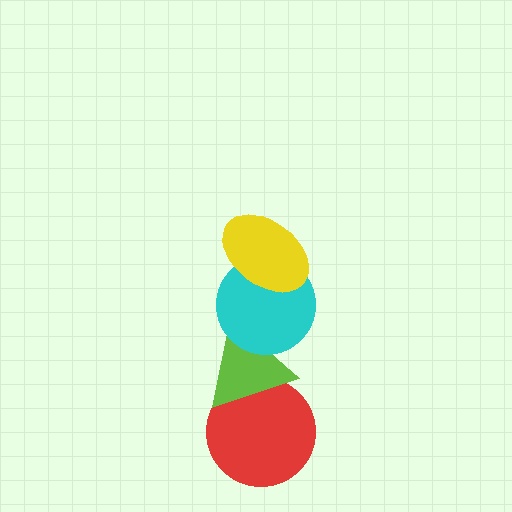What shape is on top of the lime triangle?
The cyan circle is on top of the lime triangle.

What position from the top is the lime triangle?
The lime triangle is 3rd from the top.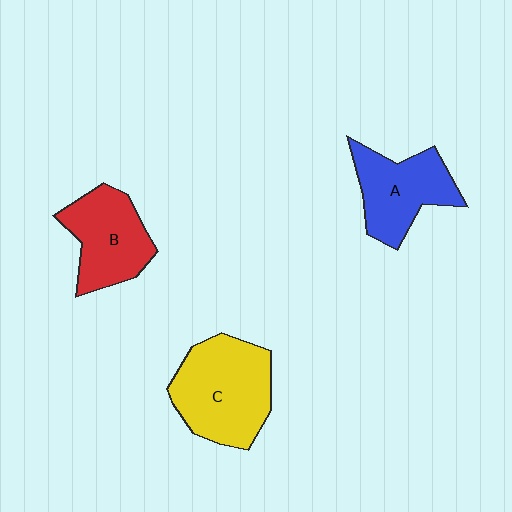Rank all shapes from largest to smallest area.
From largest to smallest: C (yellow), A (blue), B (red).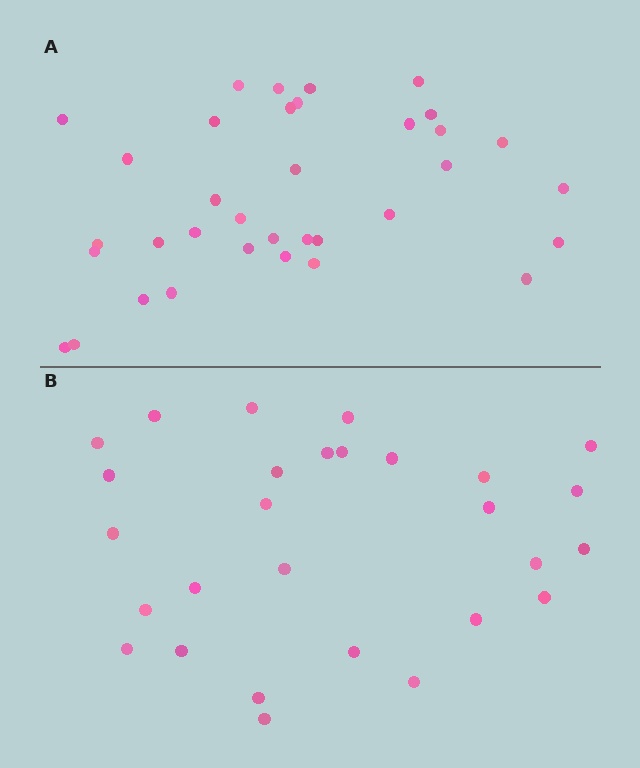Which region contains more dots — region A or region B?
Region A (the top region) has more dots.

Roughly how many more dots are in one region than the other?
Region A has roughly 8 or so more dots than region B.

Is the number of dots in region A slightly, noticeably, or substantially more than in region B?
Region A has noticeably more, but not dramatically so. The ratio is roughly 1.2 to 1.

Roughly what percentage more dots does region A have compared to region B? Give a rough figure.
About 25% more.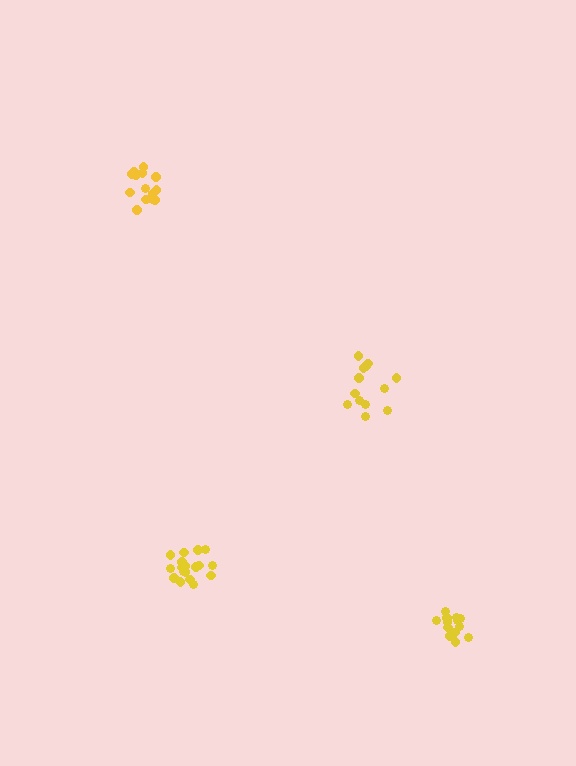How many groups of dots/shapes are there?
There are 4 groups.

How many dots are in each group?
Group 1: 15 dots, Group 2: 13 dots, Group 3: 13 dots, Group 4: 18 dots (59 total).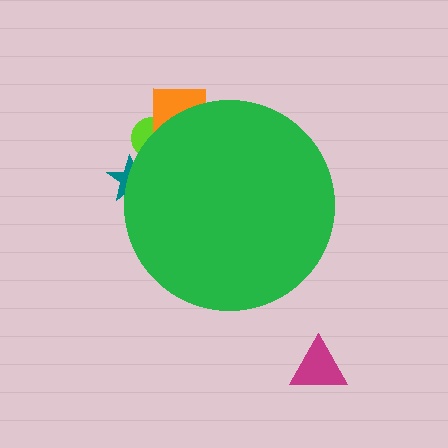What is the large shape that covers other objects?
A green circle.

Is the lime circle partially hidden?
Yes, the lime circle is partially hidden behind the green circle.